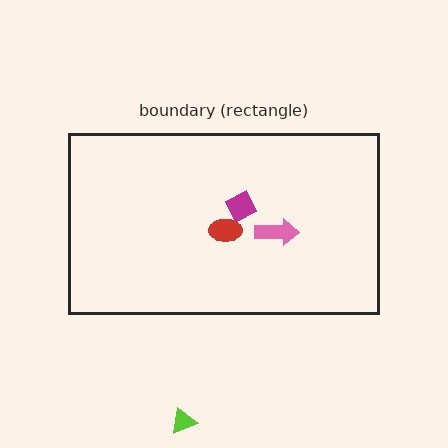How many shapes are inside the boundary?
3 inside, 1 outside.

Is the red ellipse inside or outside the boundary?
Inside.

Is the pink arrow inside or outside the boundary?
Inside.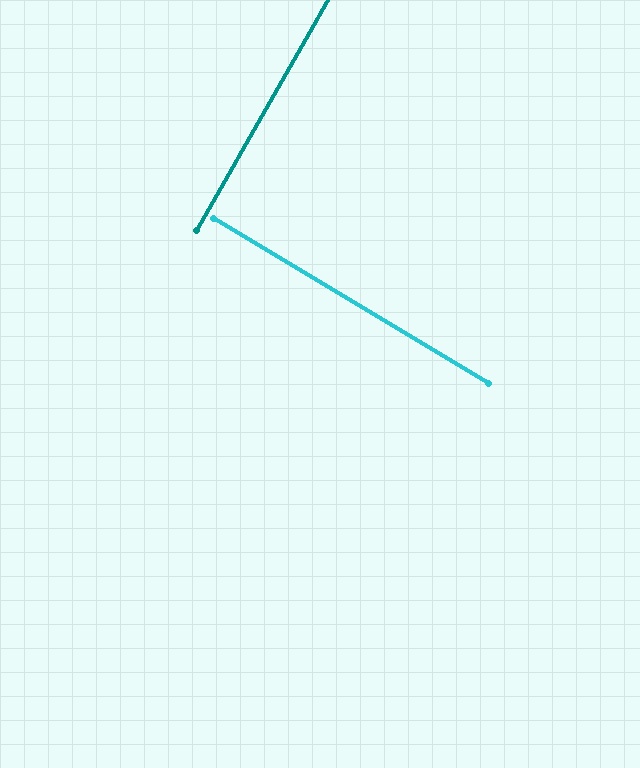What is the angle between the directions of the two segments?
Approximately 89 degrees.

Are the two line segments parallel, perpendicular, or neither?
Perpendicular — they meet at approximately 89°.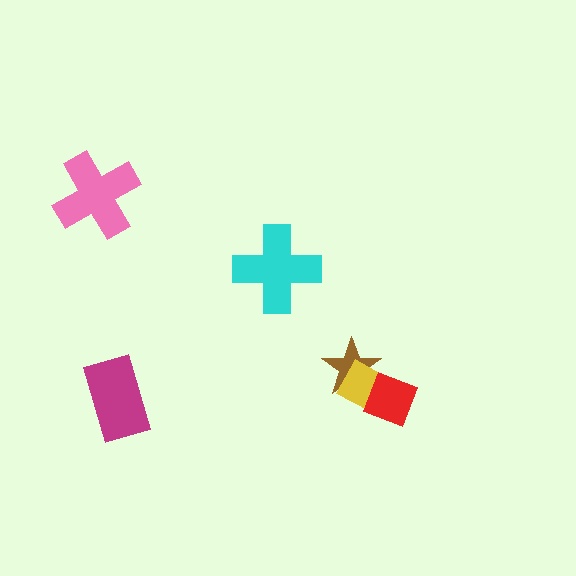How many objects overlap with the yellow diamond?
2 objects overlap with the yellow diamond.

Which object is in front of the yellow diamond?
The red diamond is in front of the yellow diamond.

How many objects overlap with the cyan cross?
0 objects overlap with the cyan cross.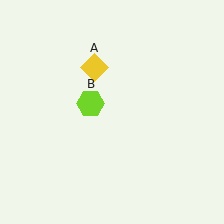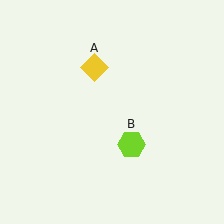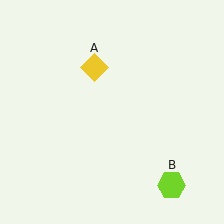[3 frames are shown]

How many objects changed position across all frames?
1 object changed position: lime hexagon (object B).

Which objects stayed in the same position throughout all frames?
Yellow diamond (object A) remained stationary.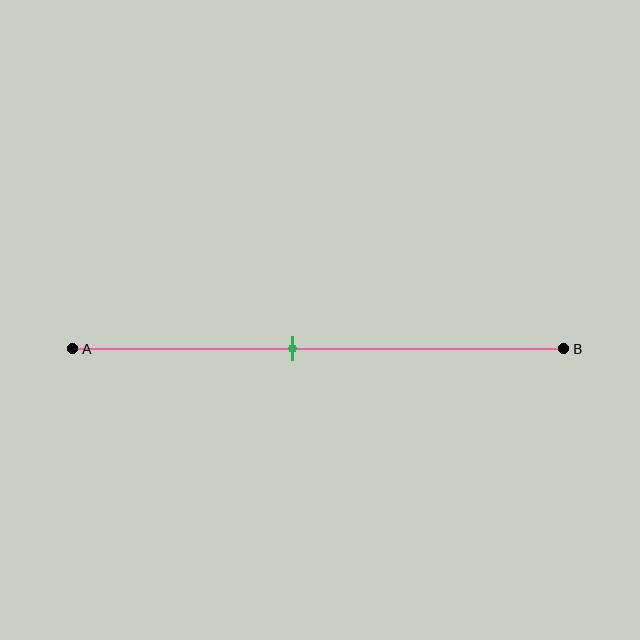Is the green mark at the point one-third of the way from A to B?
No, the mark is at about 45% from A, not at the 33% one-third point.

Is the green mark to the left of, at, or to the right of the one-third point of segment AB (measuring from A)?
The green mark is to the right of the one-third point of segment AB.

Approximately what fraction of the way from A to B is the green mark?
The green mark is approximately 45% of the way from A to B.